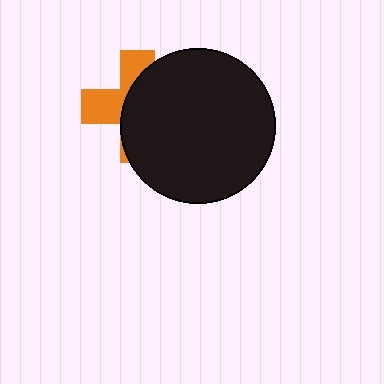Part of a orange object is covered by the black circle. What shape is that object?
It is a cross.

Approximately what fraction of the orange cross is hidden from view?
Roughly 62% of the orange cross is hidden behind the black circle.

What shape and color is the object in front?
The object in front is a black circle.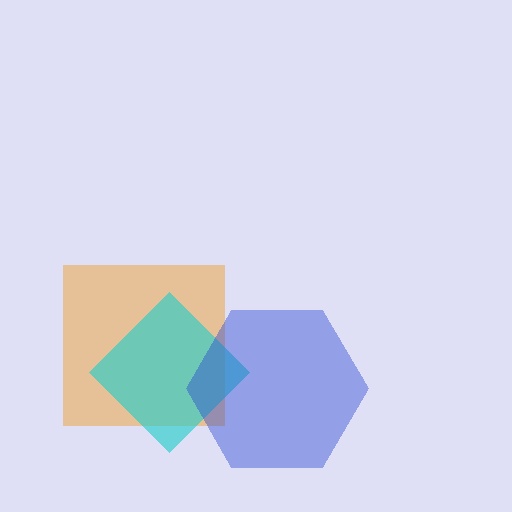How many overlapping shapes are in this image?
There are 3 overlapping shapes in the image.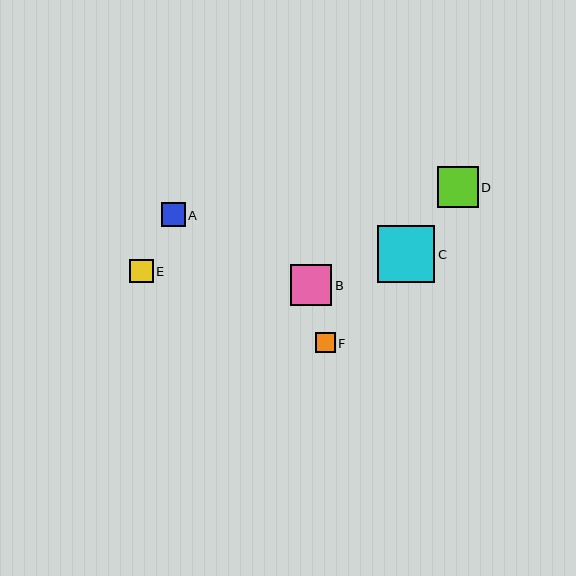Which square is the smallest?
Square F is the smallest with a size of approximately 20 pixels.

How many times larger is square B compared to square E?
Square B is approximately 1.8 times the size of square E.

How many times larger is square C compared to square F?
Square C is approximately 2.9 times the size of square F.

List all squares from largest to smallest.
From largest to smallest: C, B, D, A, E, F.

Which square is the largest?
Square C is the largest with a size of approximately 58 pixels.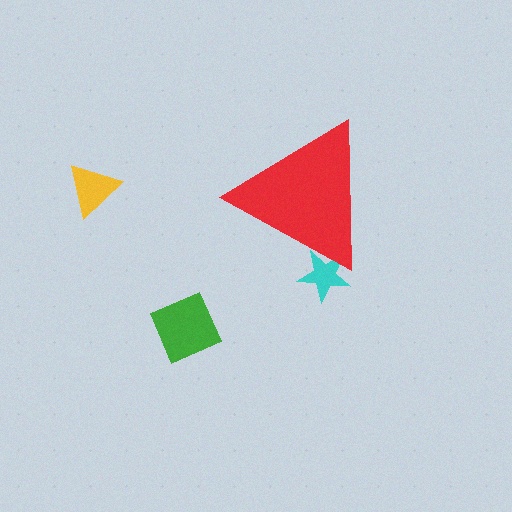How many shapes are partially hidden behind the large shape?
1 shape is partially hidden.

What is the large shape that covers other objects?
A red triangle.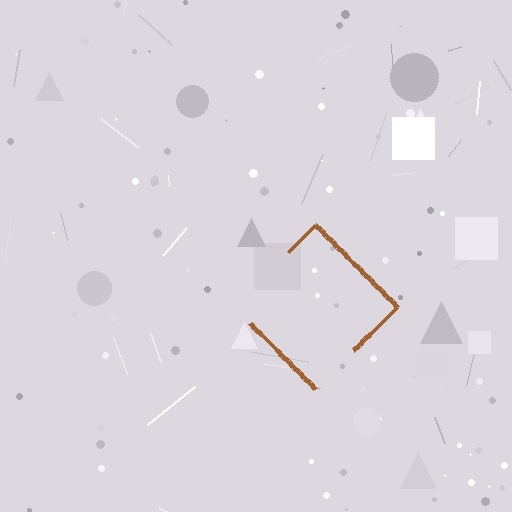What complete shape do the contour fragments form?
The contour fragments form a diamond.